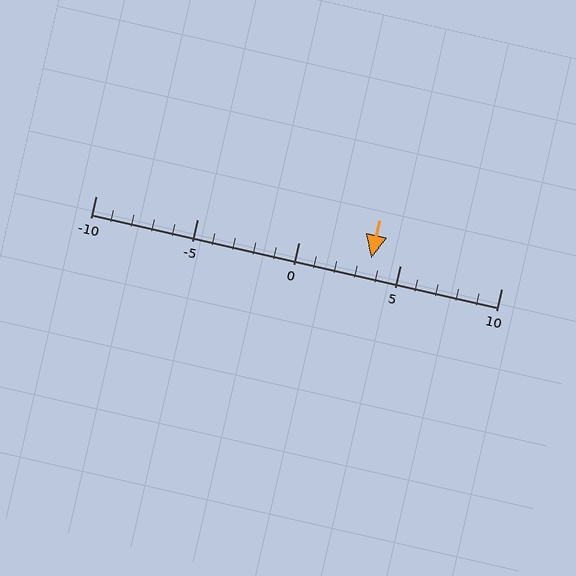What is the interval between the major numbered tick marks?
The major tick marks are spaced 5 units apart.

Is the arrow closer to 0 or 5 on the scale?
The arrow is closer to 5.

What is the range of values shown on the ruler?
The ruler shows values from -10 to 10.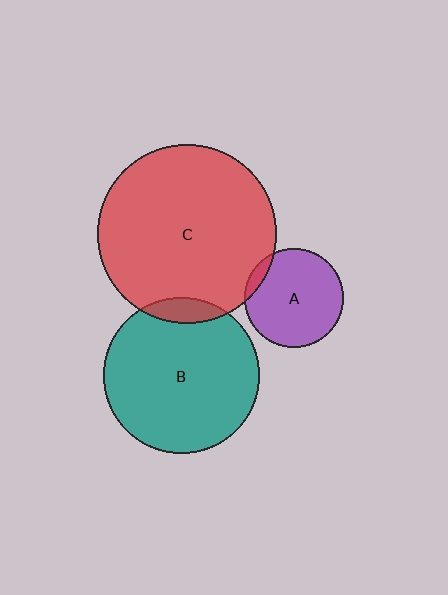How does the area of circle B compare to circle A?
Approximately 2.5 times.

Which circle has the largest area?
Circle C (red).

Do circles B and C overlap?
Yes.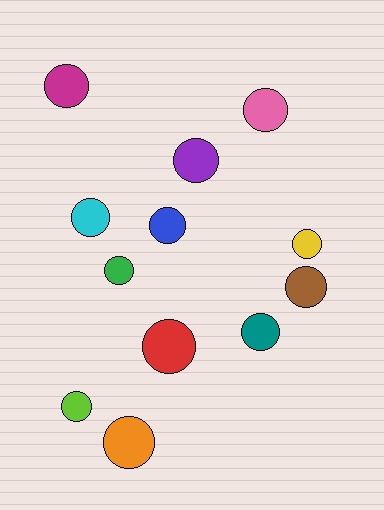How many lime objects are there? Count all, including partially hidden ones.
There is 1 lime object.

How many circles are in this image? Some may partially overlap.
There are 12 circles.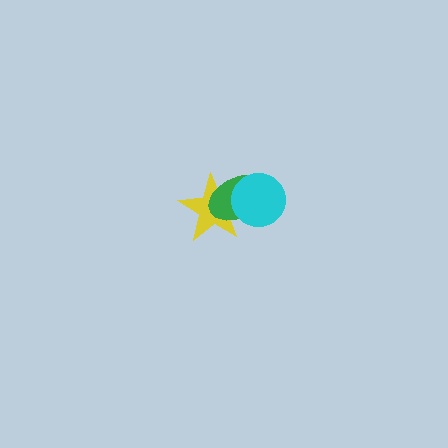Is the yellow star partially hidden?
Yes, it is partially covered by another shape.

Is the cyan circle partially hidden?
No, no other shape covers it.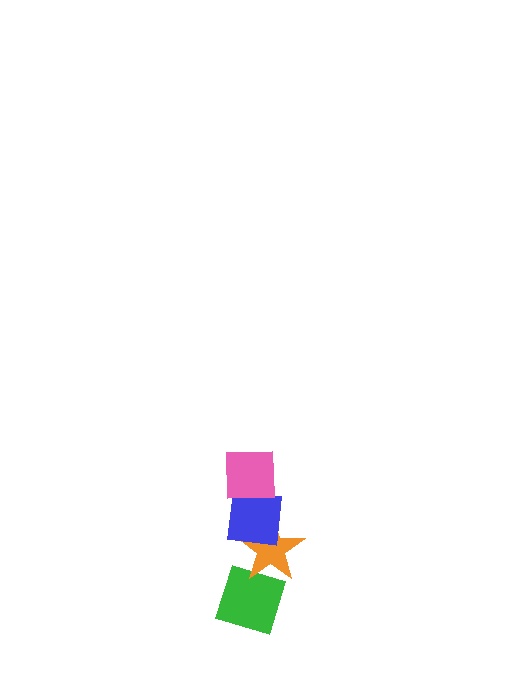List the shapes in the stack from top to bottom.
From top to bottom: the pink square, the blue square, the orange star, the green diamond.